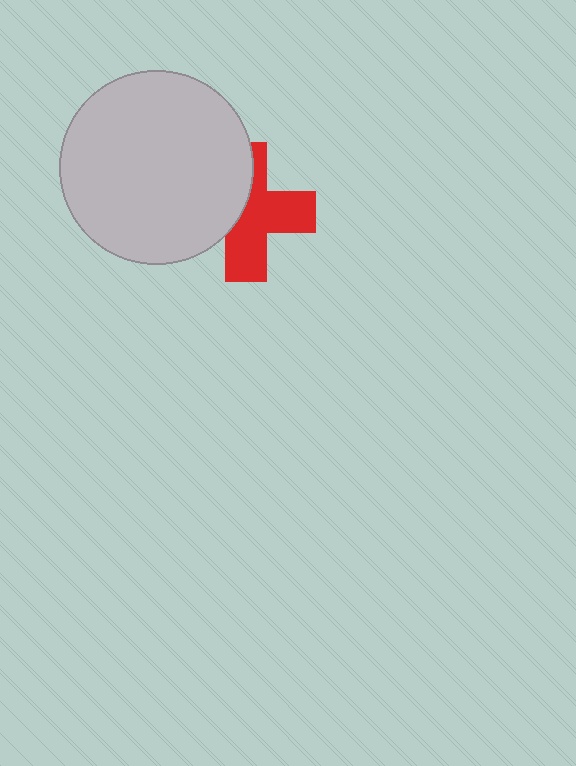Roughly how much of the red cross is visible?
About half of it is visible (roughly 58%).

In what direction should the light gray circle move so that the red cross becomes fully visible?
The light gray circle should move left. That is the shortest direction to clear the overlap and leave the red cross fully visible.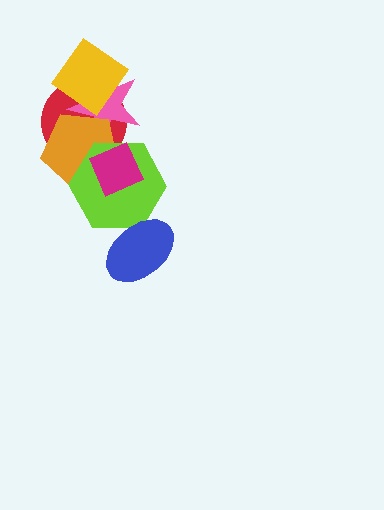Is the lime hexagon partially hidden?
Yes, it is partially covered by another shape.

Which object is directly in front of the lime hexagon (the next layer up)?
The magenta diamond is directly in front of the lime hexagon.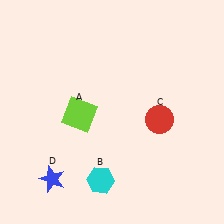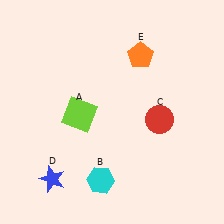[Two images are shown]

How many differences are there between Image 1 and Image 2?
There is 1 difference between the two images.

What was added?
An orange pentagon (E) was added in Image 2.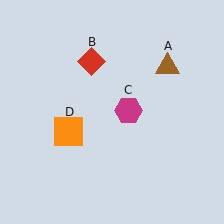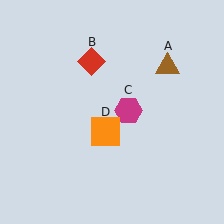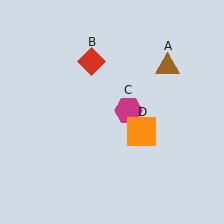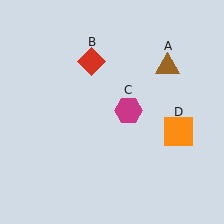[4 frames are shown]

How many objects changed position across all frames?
1 object changed position: orange square (object D).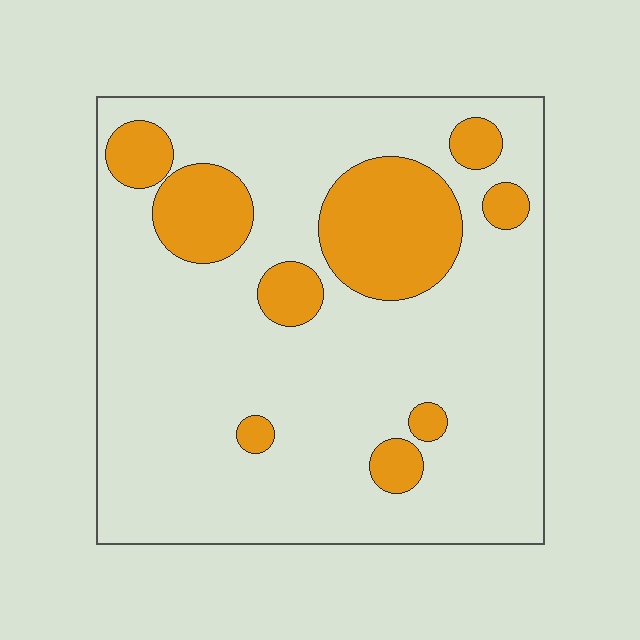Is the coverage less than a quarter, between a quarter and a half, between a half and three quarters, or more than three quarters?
Less than a quarter.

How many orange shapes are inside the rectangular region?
9.